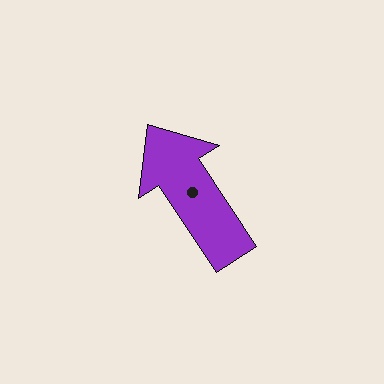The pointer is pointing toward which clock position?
Roughly 11 o'clock.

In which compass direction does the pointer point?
Northwest.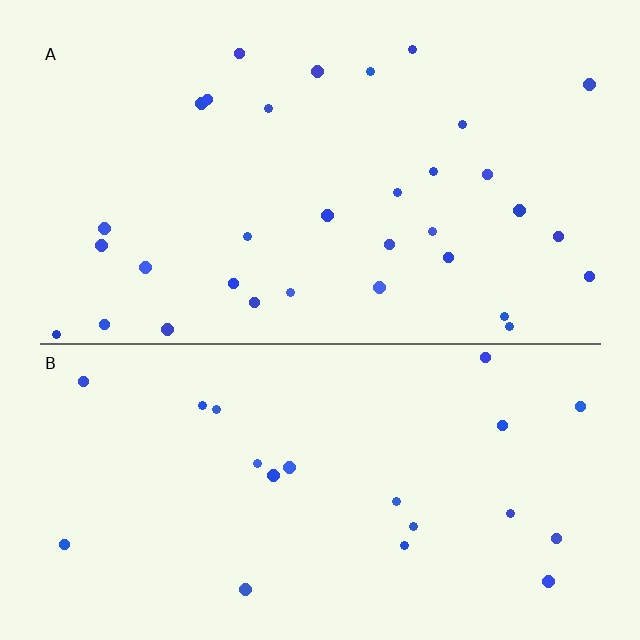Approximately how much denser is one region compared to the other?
Approximately 1.6× — region A over region B.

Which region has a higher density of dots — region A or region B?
A (the top).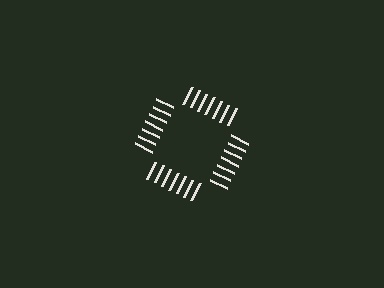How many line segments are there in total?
28 — 7 along each of the 4 edges.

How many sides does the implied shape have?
4 sides — the line-ends trace a square.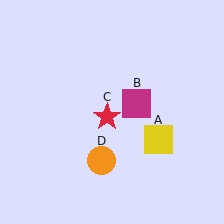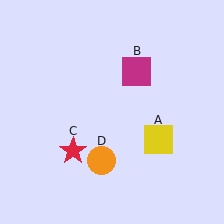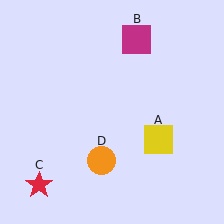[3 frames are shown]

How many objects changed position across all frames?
2 objects changed position: magenta square (object B), red star (object C).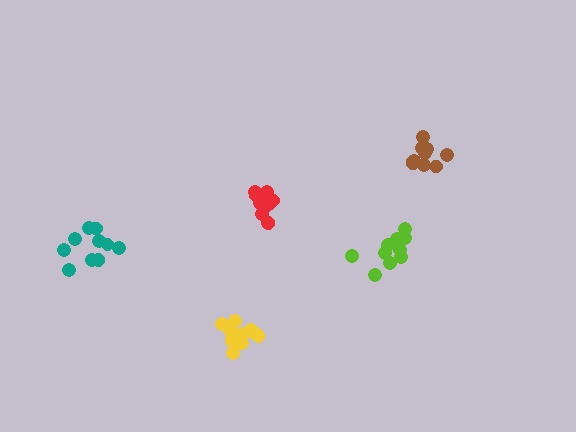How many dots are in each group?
Group 1: 14 dots, Group 2: 10 dots, Group 3: 11 dots, Group 4: 13 dots, Group 5: 10 dots (58 total).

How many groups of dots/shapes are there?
There are 5 groups.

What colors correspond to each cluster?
The clusters are colored: red, teal, lime, yellow, brown.